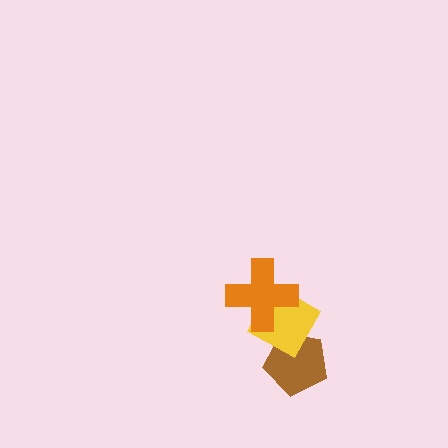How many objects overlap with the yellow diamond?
2 objects overlap with the yellow diamond.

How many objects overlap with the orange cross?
1 object overlaps with the orange cross.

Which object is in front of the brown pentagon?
The yellow diamond is in front of the brown pentagon.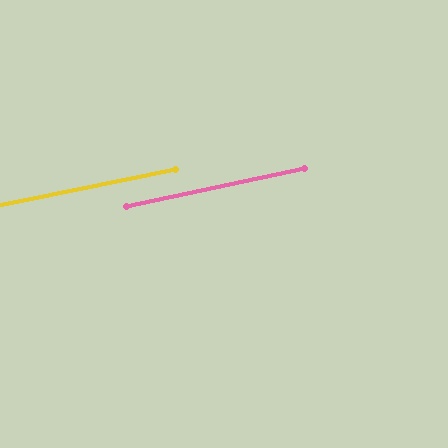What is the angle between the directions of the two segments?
Approximately 1 degree.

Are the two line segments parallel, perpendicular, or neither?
Parallel — their directions differ by only 0.5°.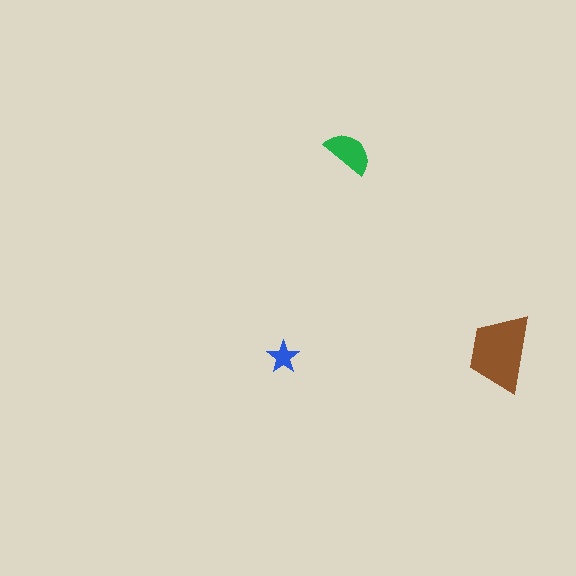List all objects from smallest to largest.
The blue star, the green semicircle, the brown trapezoid.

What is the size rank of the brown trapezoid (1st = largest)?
1st.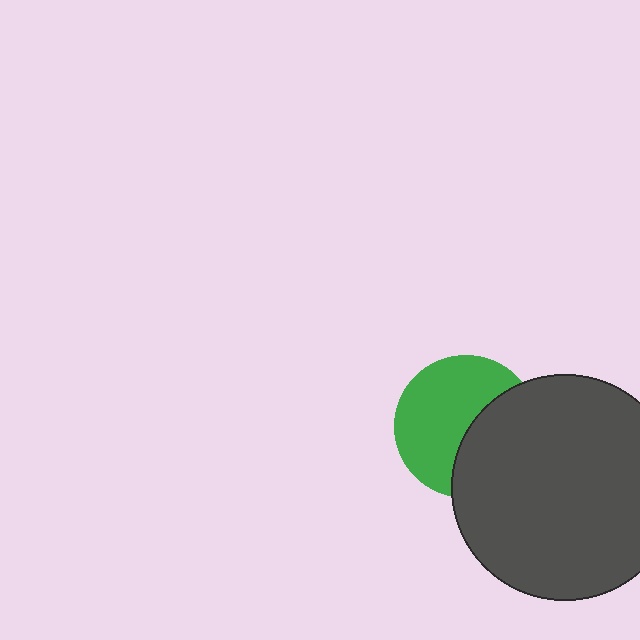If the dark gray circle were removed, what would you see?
You would see the complete green circle.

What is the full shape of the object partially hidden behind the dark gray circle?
The partially hidden object is a green circle.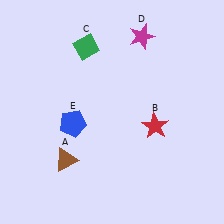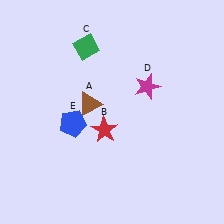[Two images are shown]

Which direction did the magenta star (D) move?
The magenta star (D) moved down.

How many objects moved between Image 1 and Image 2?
3 objects moved between the two images.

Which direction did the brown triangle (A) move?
The brown triangle (A) moved up.